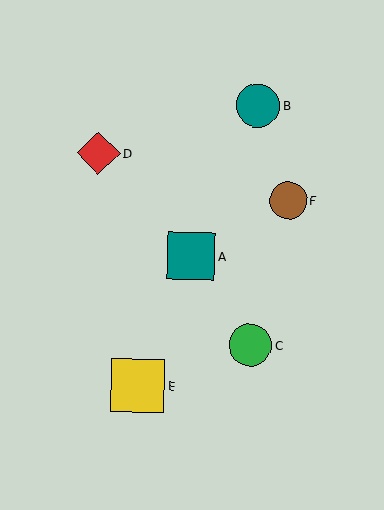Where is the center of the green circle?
The center of the green circle is at (250, 345).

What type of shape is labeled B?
Shape B is a teal circle.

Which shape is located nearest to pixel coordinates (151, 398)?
The yellow square (labeled E) at (138, 386) is nearest to that location.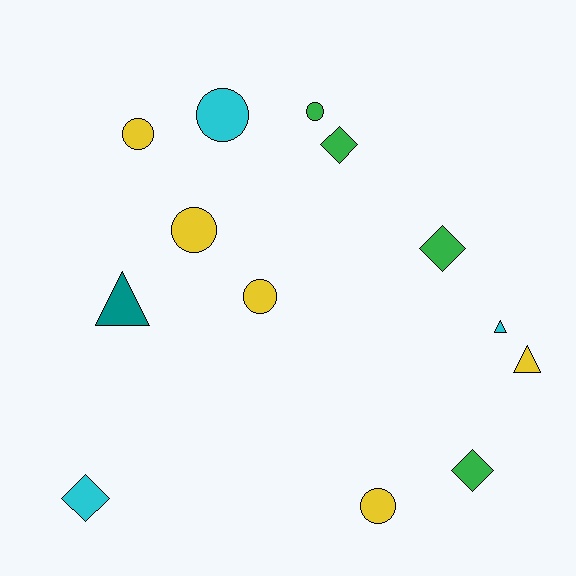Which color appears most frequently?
Yellow, with 5 objects.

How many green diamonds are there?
There are 3 green diamonds.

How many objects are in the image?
There are 13 objects.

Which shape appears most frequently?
Circle, with 6 objects.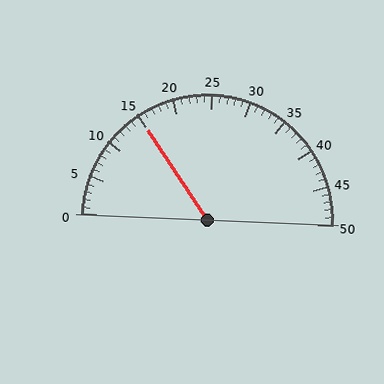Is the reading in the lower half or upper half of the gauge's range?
The reading is in the lower half of the range (0 to 50).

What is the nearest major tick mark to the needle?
The nearest major tick mark is 15.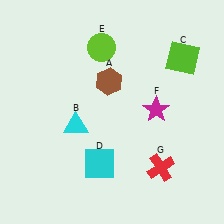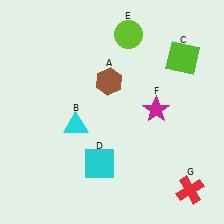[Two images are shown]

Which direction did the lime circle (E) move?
The lime circle (E) moved right.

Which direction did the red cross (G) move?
The red cross (G) moved right.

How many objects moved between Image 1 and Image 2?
2 objects moved between the two images.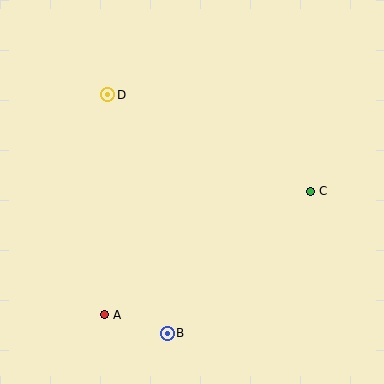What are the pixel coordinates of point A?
Point A is at (104, 315).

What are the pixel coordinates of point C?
Point C is at (310, 191).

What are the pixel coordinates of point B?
Point B is at (167, 333).